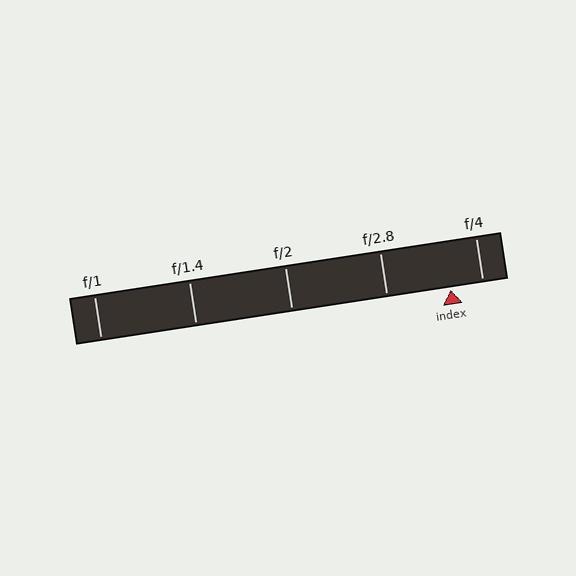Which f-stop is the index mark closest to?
The index mark is closest to f/4.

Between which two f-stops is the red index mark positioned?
The index mark is between f/2.8 and f/4.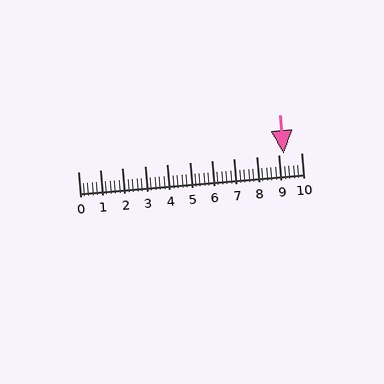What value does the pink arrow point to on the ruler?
The pink arrow points to approximately 9.2.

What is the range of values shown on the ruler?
The ruler shows values from 0 to 10.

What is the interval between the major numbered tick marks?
The major tick marks are spaced 1 units apart.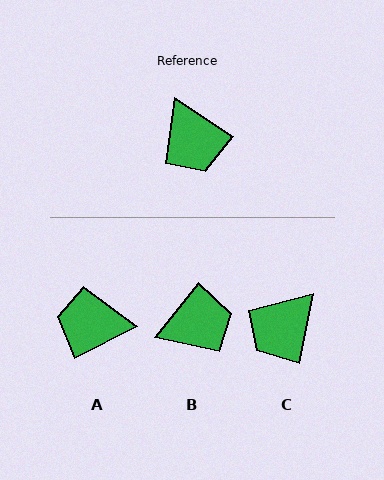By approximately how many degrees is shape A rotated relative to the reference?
Approximately 119 degrees clockwise.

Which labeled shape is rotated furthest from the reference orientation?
A, about 119 degrees away.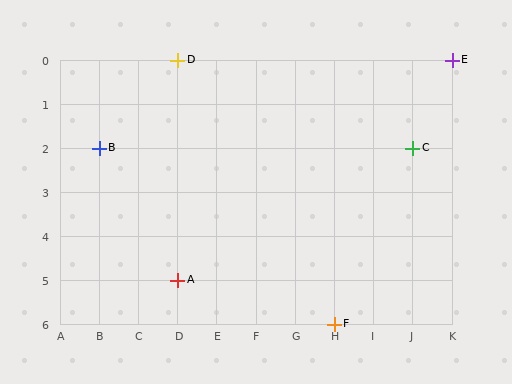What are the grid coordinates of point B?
Point B is at grid coordinates (B, 2).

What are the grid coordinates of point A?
Point A is at grid coordinates (D, 5).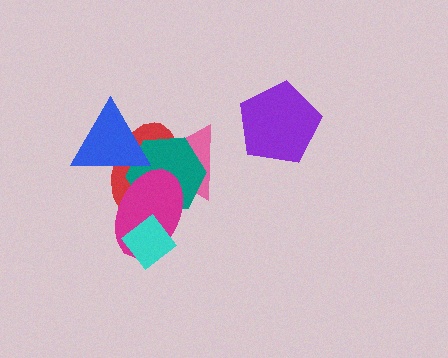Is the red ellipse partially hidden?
Yes, it is partially covered by another shape.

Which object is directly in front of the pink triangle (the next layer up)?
The teal hexagon is directly in front of the pink triangle.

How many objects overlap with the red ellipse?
4 objects overlap with the red ellipse.